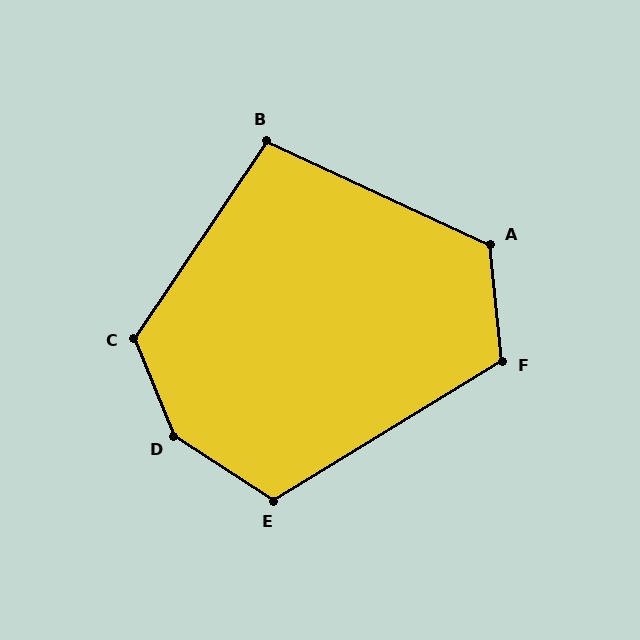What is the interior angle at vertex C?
Approximately 124 degrees (obtuse).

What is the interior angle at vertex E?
Approximately 116 degrees (obtuse).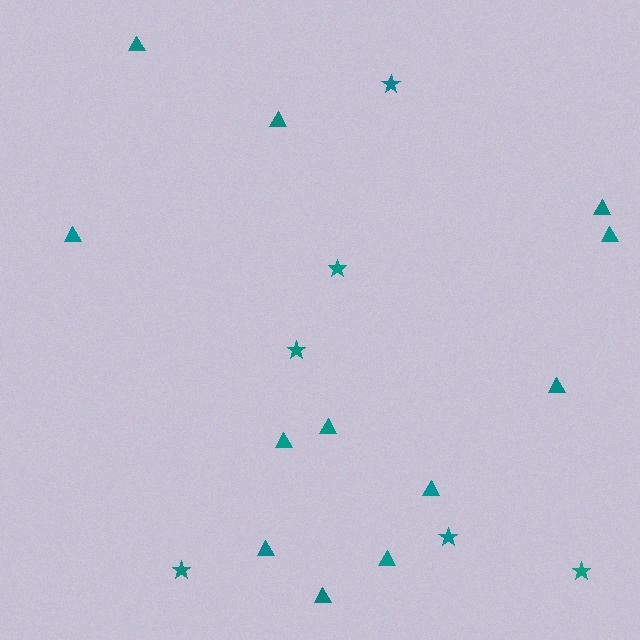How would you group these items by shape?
There are 2 groups: one group of stars (6) and one group of triangles (12).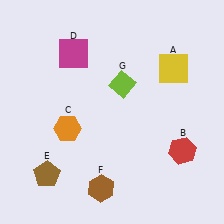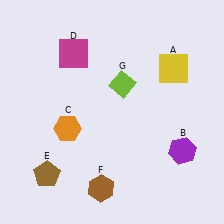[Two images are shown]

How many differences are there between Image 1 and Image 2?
There is 1 difference between the two images.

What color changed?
The hexagon (B) changed from red in Image 1 to purple in Image 2.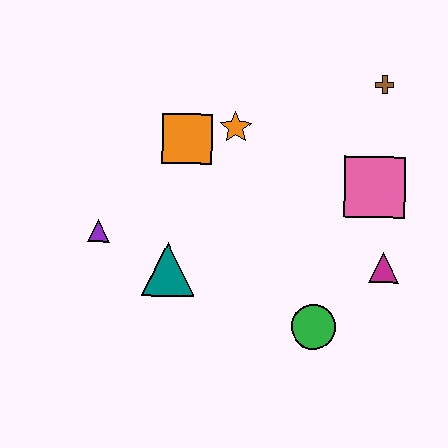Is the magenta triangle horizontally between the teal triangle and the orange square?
No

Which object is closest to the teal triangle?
The purple triangle is closest to the teal triangle.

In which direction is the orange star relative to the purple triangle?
The orange star is to the right of the purple triangle.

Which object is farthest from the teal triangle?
The brown cross is farthest from the teal triangle.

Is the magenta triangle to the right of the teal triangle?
Yes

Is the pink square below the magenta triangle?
No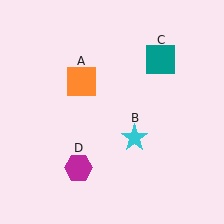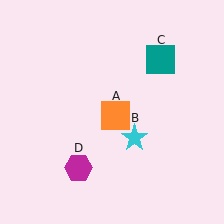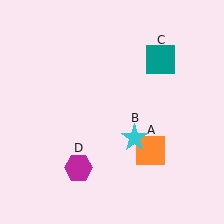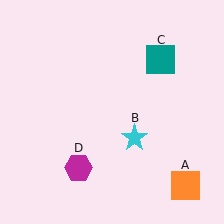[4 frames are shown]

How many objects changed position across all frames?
1 object changed position: orange square (object A).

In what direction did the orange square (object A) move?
The orange square (object A) moved down and to the right.